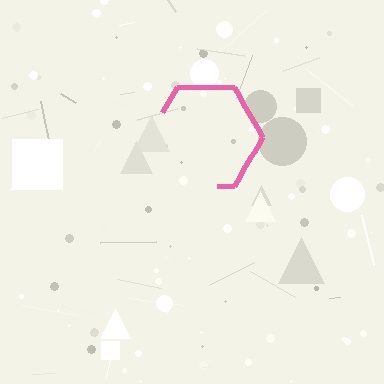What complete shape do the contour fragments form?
The contour fragments form a hexagon.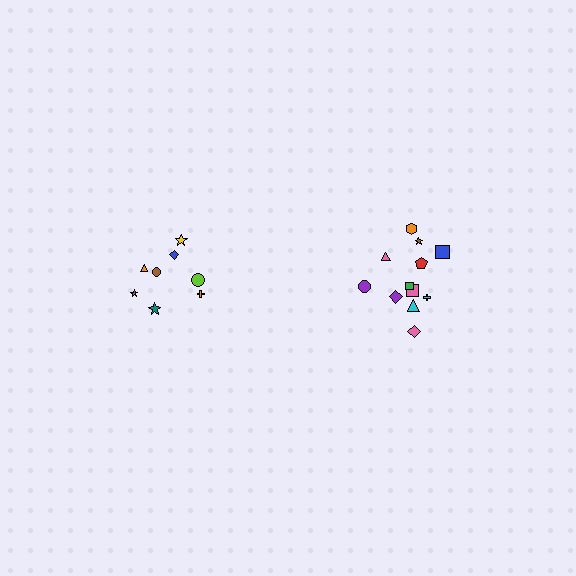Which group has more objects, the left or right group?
The right group.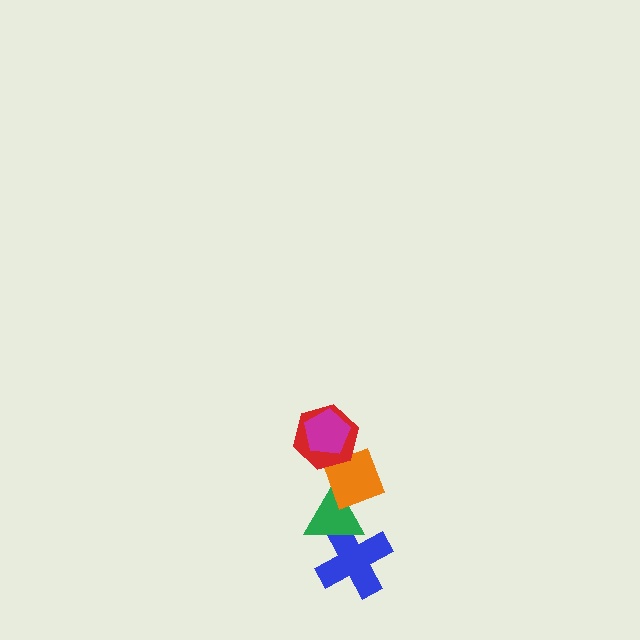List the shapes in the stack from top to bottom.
From top to bottom: the magenta pentagon, the red hexagon, the orange diamond, the green triangle, the blue cross.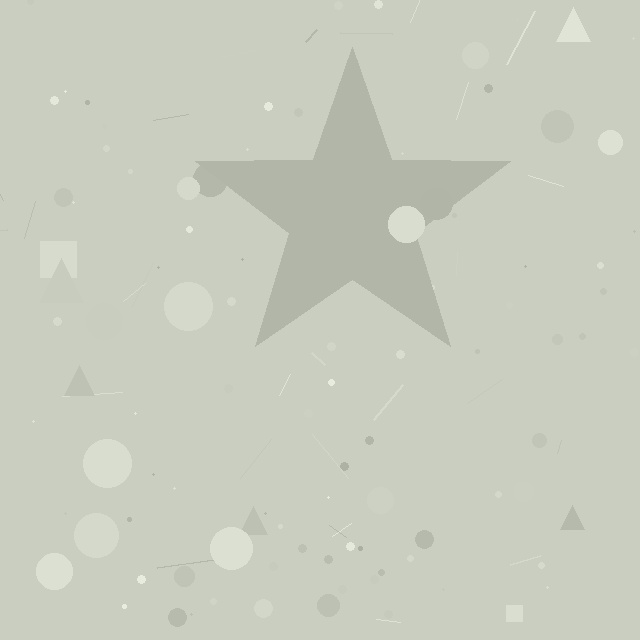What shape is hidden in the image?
A star is hidden in the image.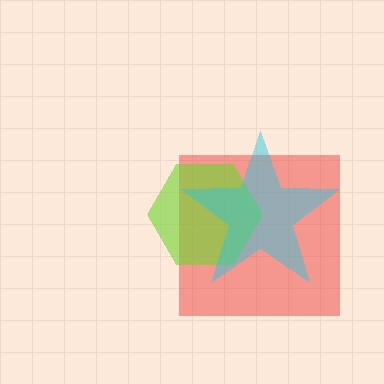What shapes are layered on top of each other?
The layered shapes are: a red square, a lime hexagon, a cyan star.